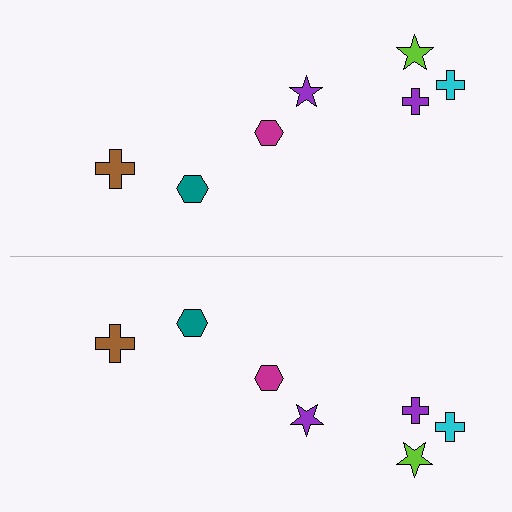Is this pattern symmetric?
Yes, this pattern has bilateral (reflection) symmetry.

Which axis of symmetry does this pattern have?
The pattern has a horizontal axis of symmetry running through the center of the image.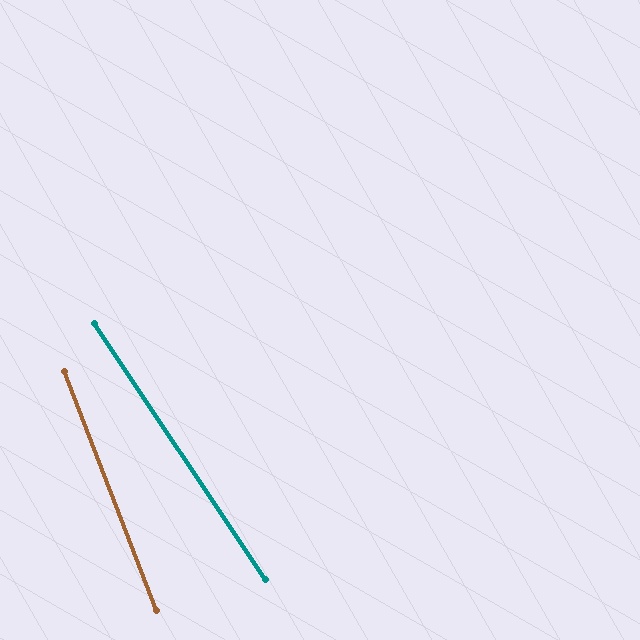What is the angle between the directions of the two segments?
Approximately 13 degrees.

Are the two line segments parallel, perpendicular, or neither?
Neither parallel nor perpendicular — they differ by about 13°.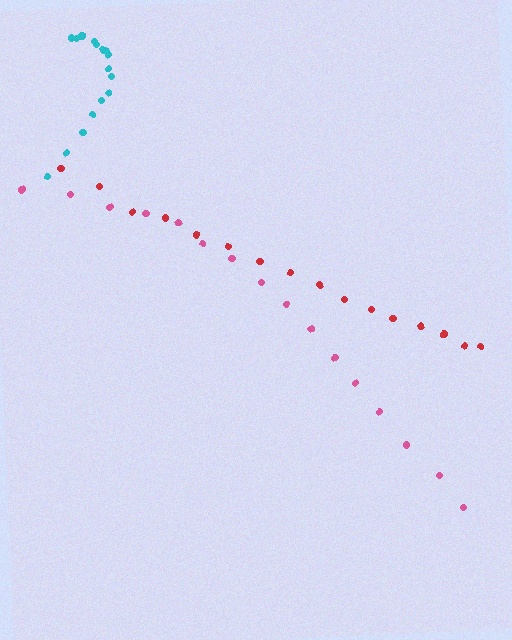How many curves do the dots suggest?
There are 3 distinct paths.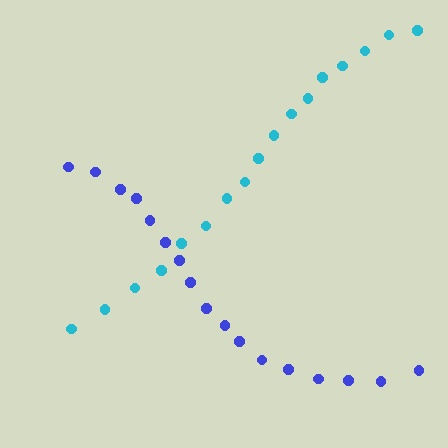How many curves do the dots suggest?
There are 2 distinct paths.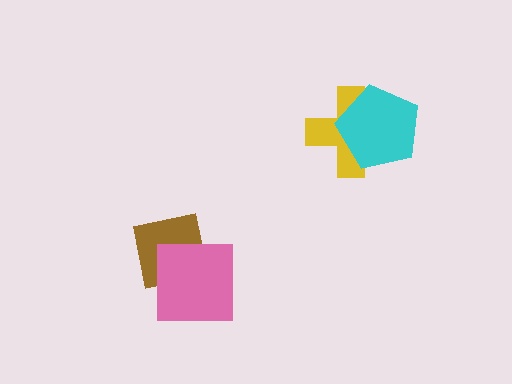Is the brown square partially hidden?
Yes, it is partially covered by another shape.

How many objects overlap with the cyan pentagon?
1 object overlaps with the cyan pentagon.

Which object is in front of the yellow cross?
The cyan pentagon is in front of the yellow cross.